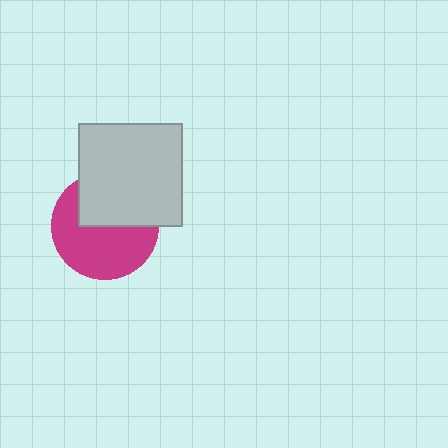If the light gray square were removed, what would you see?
You would see the complete magenta circle.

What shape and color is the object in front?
The object in front is a light gray square.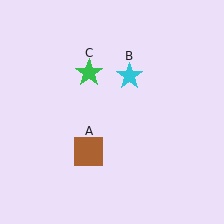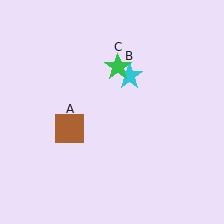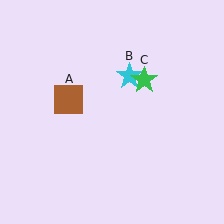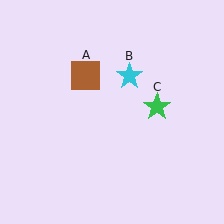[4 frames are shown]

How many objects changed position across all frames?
2 objects changed position: brown square (object A), green star (object C).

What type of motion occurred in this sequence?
The brown square (object A), green star (object C) rotated clockwise around the center of the scene.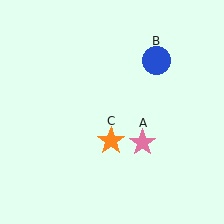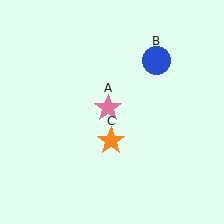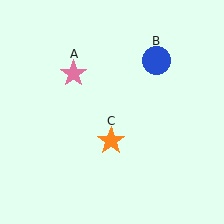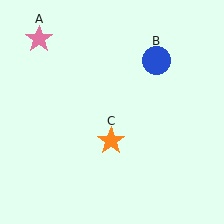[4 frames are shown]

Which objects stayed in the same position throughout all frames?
Blue circle (object B) and orange star (object C) remained stationary.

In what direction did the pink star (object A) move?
The pink star (object A) moved up and to the left.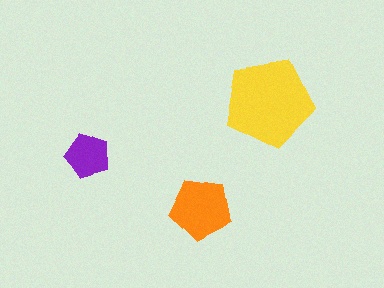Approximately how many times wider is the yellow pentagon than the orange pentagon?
About 1.5 times wider.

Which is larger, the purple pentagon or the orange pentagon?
The orange one.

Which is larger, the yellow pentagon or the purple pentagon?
The yellow one.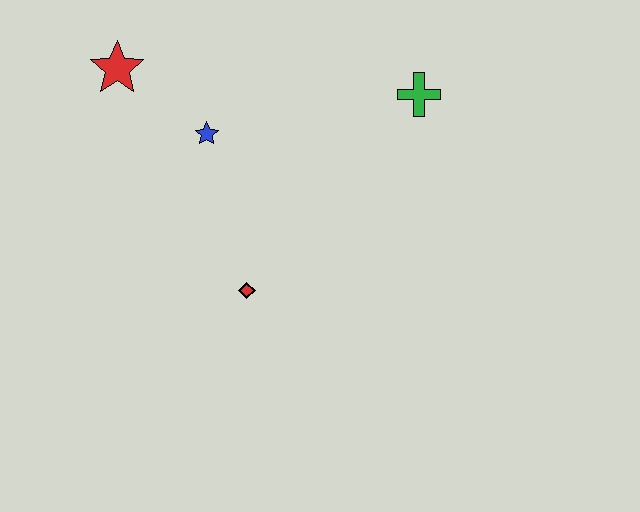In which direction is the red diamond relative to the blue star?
The red diamond is below the blue star.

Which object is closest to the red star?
The blue star is closest to the red star.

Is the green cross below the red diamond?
No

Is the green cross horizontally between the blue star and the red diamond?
No